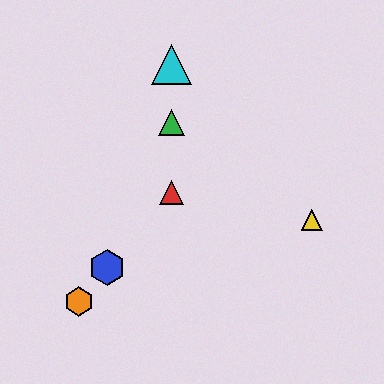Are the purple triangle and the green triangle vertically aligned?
Yes, both are at x≈172.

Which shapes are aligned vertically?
The red triangle, the green triangle, the purple triangle, the cyan triangle are aligned vertically.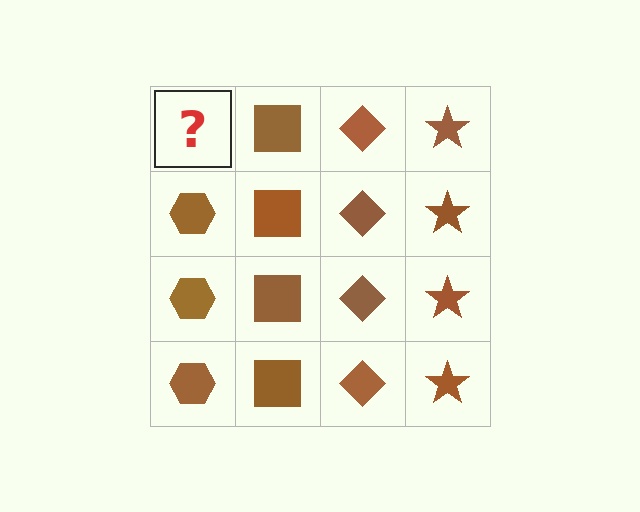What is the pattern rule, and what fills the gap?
The rule is that each column has a consistent shape. The gap should be filled with a brown hexagon.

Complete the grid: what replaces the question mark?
The question mark should be replaced with a brown hexagon.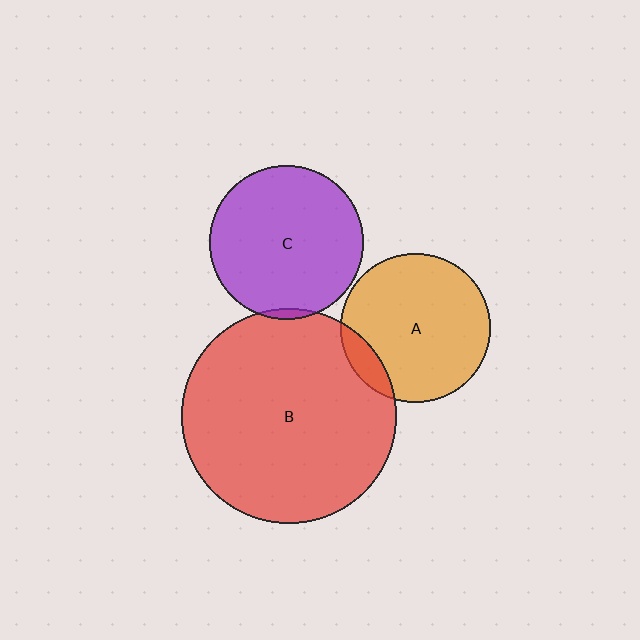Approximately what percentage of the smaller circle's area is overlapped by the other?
Approximately 10%.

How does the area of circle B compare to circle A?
Approximately 2.1 times.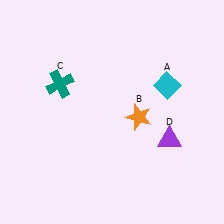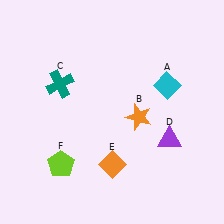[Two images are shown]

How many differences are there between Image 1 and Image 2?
There are 2 differences between the two images.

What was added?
An orange diamond (E), a lime pentagon (F) were added in Image 2.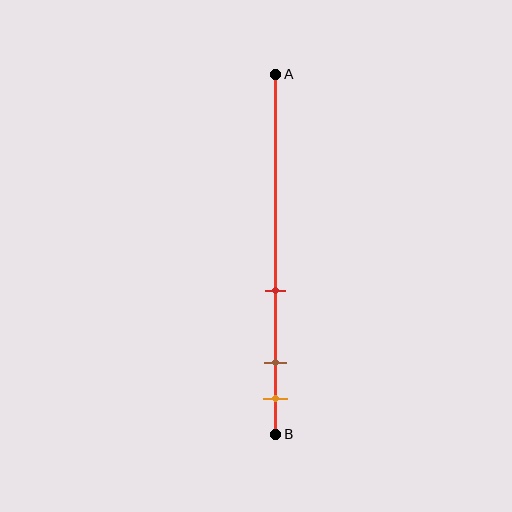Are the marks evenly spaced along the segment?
No, the marks are not evenly spaced.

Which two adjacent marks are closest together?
The brown and orange marks are the closest adjacent pair.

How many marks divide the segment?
There are 3 marks dividing the segment.